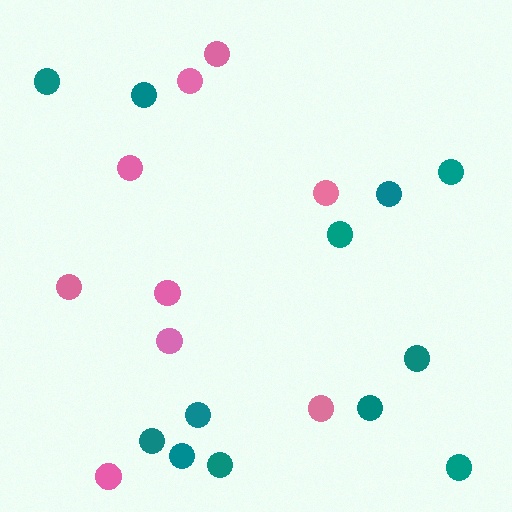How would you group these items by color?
There are 2 groups: one group of pink circles (9) and one group of teal circles (12).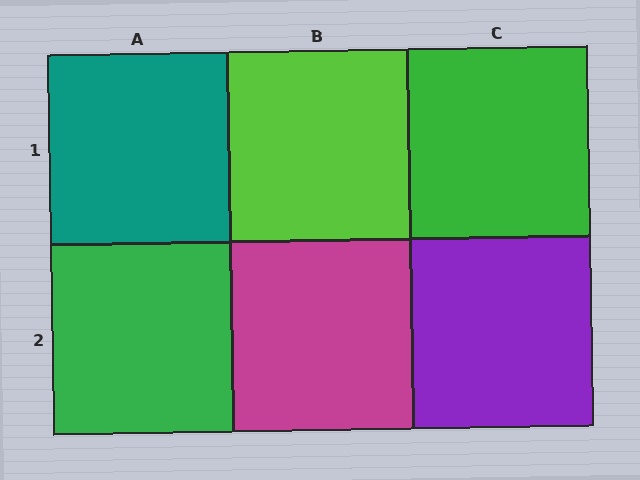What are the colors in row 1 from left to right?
Teal, lime, green.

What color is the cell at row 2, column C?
Purple.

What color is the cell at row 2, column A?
Green.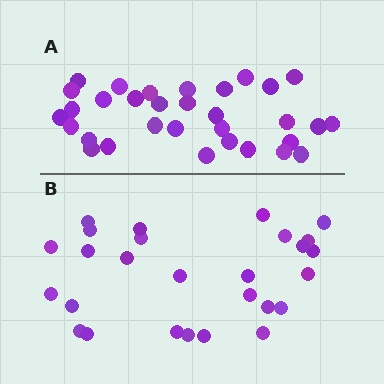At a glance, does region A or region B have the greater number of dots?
Region A (the top region) has more dots.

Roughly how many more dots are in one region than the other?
Region A has about 5 more dots than region B.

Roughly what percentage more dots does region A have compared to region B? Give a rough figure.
About 20% more.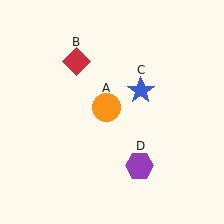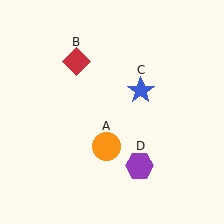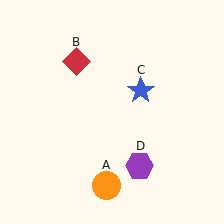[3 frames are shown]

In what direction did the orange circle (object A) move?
The orange circle (object A) moved down.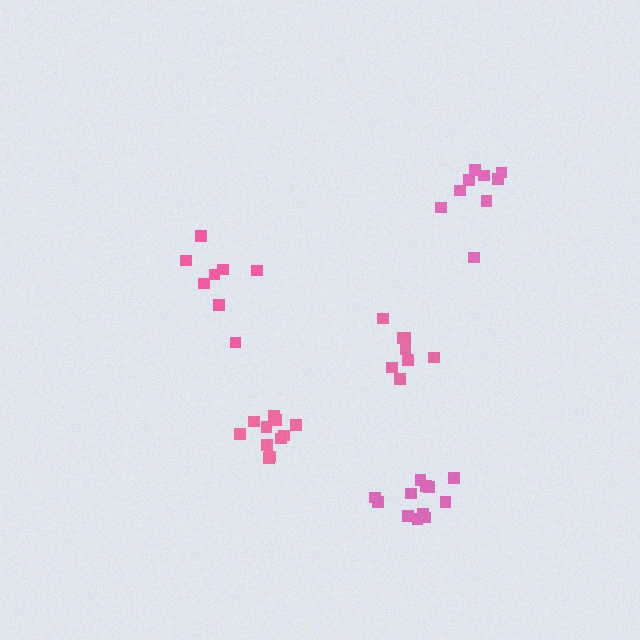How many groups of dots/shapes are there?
There are 5 groups.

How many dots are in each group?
Group 1: 11 dots, Group 2: 8 dots, Group 3: 8 dots, Group 4: 9 dots, Group 5: 12 dots (48 total).